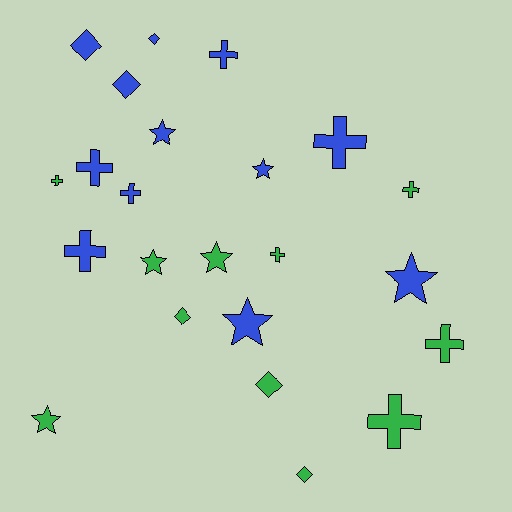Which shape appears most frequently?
Cross, with 10 objects.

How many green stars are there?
There are 3 green stars.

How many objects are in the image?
There are 23 objects.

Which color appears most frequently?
Blue, with 12 objects.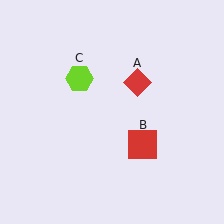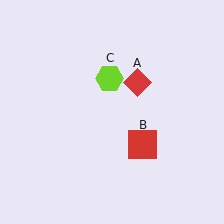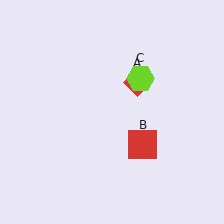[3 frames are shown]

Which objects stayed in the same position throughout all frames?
Red diamond (object A) and red square (object B) remained stationary.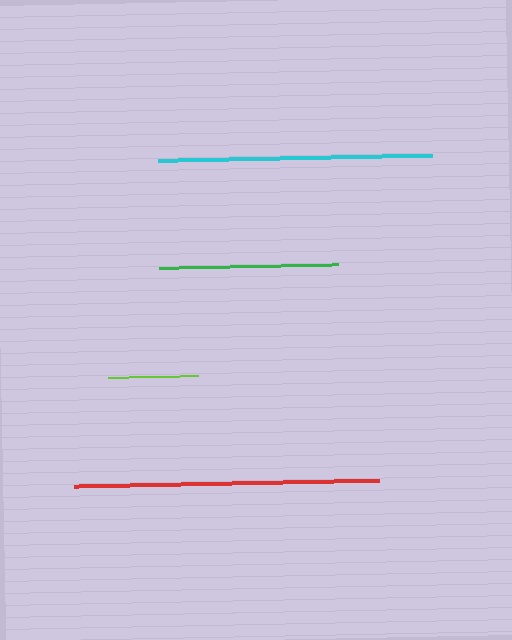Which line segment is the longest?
The red line is the longest at approximately 305 pixels.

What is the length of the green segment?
The green segment is approximately 179 pixels long.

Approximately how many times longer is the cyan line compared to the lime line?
The cyan line is approximately 3.0 times the length of the lime line.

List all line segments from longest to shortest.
From longest to shortest: red, cyan, green, lime.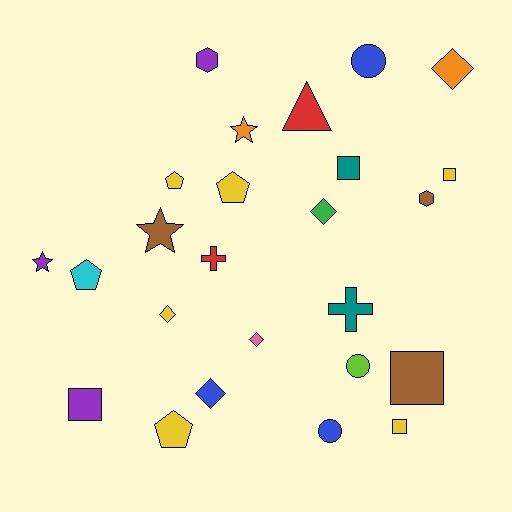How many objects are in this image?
There are 25 objects.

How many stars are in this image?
There are 3 stars.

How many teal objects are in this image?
There are 2 teal objects.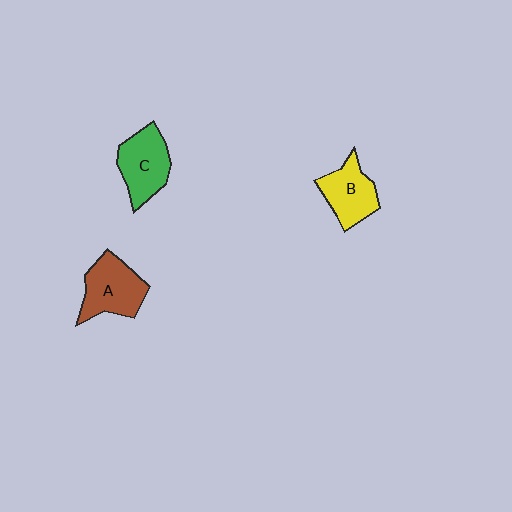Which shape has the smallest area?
Shape B (yellow).